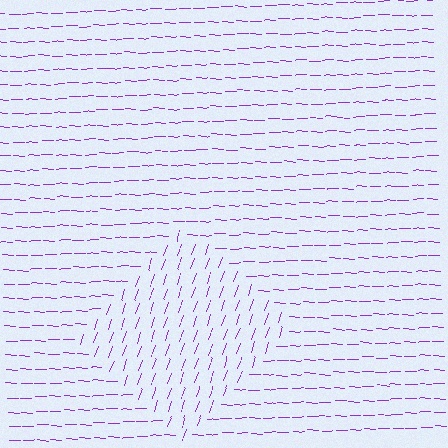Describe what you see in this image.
The image is filled with small purple line segments. A diamond region in the image has lines oriented differently from the surrounding lines, creating a visible texture boundary.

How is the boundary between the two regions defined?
The boundary is defined purely by a change in line orientation (approximately 74 degrees difference). All lines are the same color and thickness.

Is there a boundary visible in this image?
Yes, there is a texture boundary formed by a change in line orientation.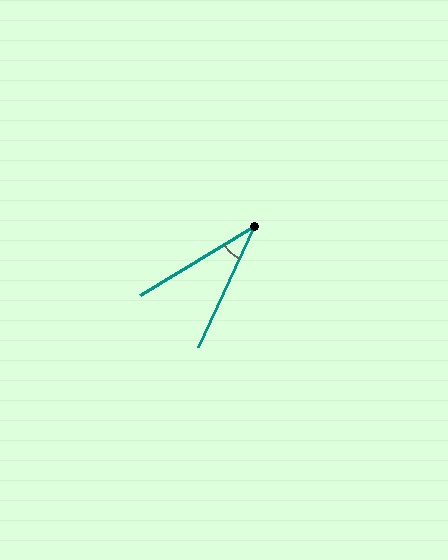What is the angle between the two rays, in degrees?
Approximately 34 degrees.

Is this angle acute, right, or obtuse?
It is acute.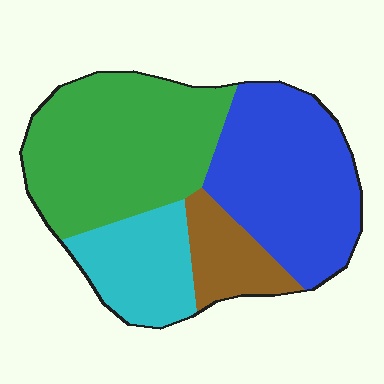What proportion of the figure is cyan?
Cyan covers 17% of the figure.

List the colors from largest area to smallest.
From largest to smallest: green, blue, cyan, brown.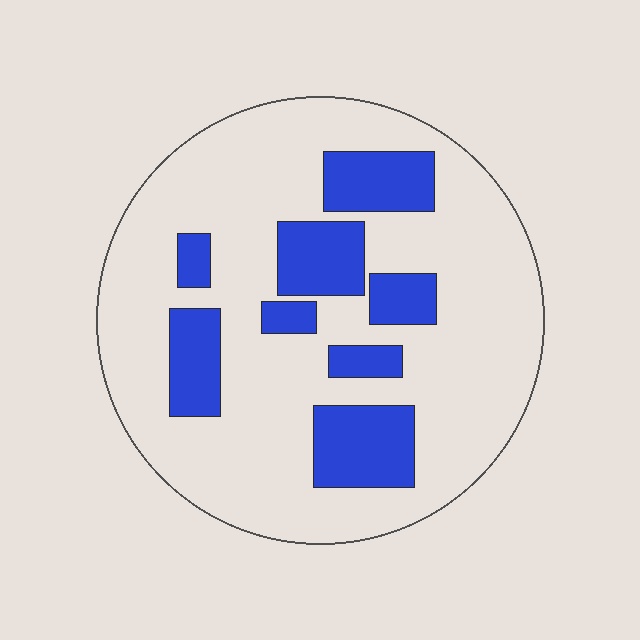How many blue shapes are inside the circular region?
8.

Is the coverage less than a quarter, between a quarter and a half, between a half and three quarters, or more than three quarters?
Less than a quarter.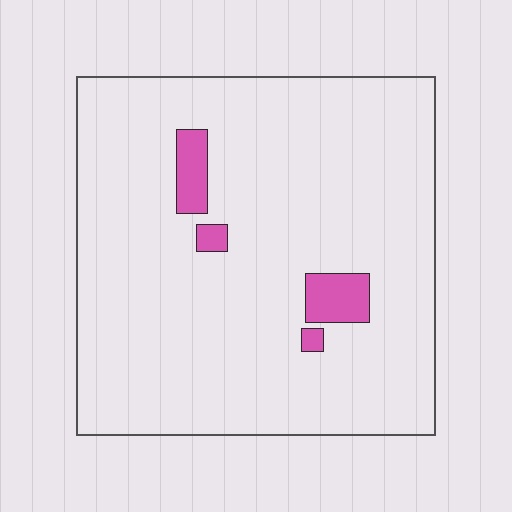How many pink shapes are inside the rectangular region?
4.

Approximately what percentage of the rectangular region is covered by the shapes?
Approximately 5%.